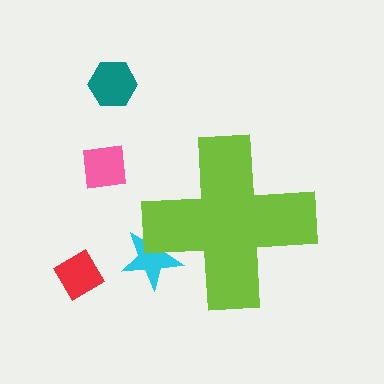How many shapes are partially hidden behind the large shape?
1 shape is partially hidden.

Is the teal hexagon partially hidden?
No, the teal hexagon is fully visible.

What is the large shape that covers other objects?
A lime cross.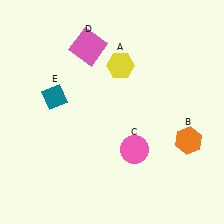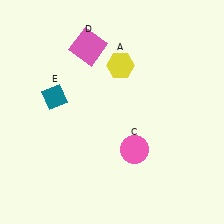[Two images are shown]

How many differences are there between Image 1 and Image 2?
There is 1 difference between the two images.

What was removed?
The orange hexagon (B) was removed in Image 2.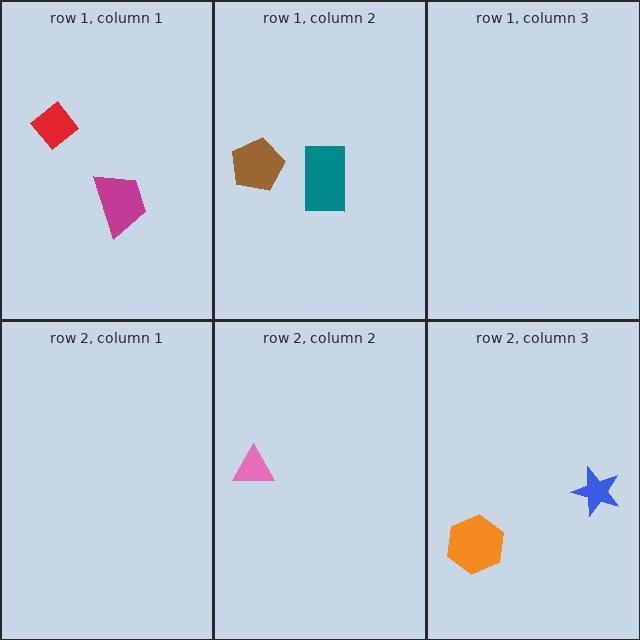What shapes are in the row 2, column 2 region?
The pink triangle.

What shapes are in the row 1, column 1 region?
The magenta trapezoid, the red diamond.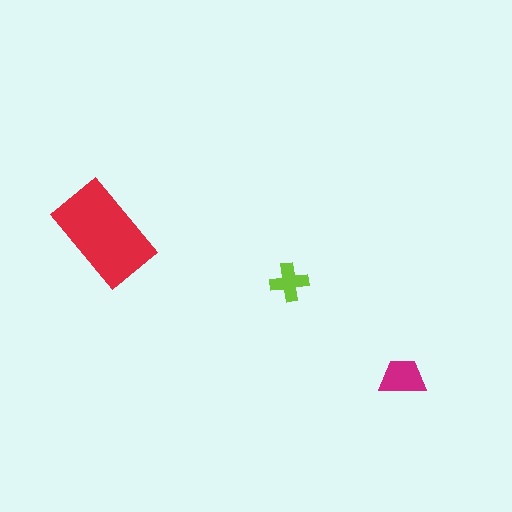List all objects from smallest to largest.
The lime cross, the magenta trapezoid, the red rectangle.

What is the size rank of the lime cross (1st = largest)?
3rd.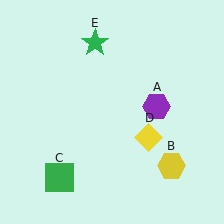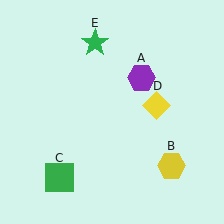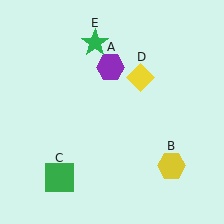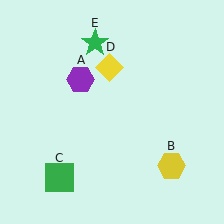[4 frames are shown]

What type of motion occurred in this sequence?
The purple hexagon (object A), yellow diamond (object D) rotated counterclockwise around the center of the scene.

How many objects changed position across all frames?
2 objects changed position: purple hexagon (object A), yellow diamond (object D).